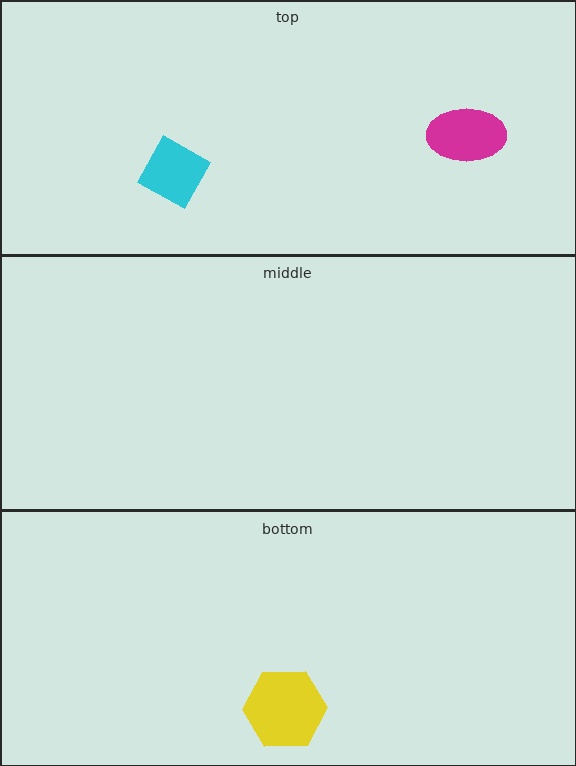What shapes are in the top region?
The cyan diamond, the magenta ellipse.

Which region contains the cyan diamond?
The top region.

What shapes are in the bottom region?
The yellow hexagon.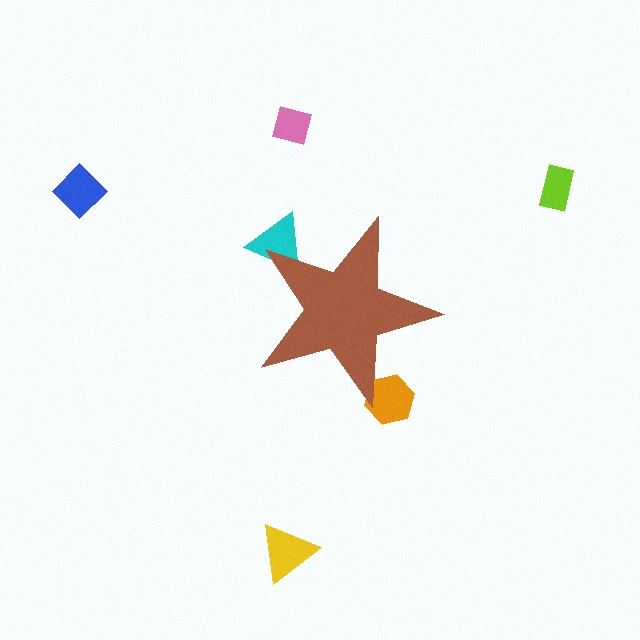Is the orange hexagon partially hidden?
Yes, the orange hexagon is partially hidden behind the brown star.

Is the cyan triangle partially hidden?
Yes, the cyan triangle is partially hidden behind the brown star.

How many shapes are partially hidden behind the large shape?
2 shapes are partially hidden.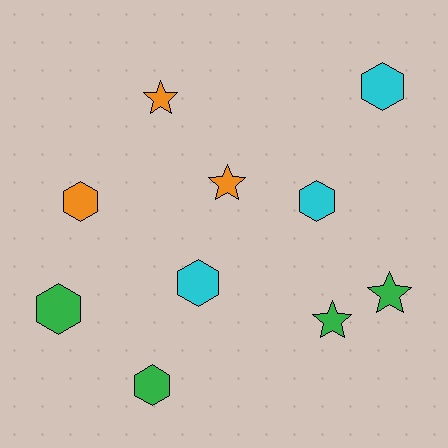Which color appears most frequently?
Green, with 4 objects.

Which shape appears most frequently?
Hexagon, with 6 objects.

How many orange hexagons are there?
There is 1 orange hexagon.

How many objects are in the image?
There are 10 objects.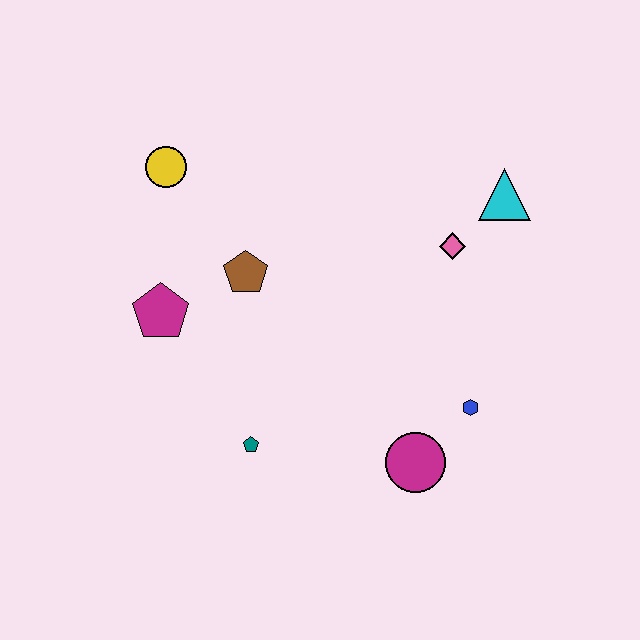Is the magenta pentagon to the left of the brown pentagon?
Yes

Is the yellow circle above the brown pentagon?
Yes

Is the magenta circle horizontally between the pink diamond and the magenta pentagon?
Yes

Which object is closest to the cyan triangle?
The pink diamond is closest to the cyan triangle.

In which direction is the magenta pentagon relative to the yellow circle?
The magenta pentagon is below the yellow circle.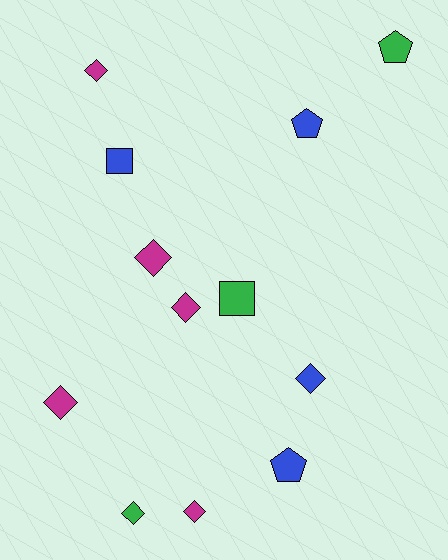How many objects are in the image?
There are 12 objects.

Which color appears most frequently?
Magenta, with 5 objects.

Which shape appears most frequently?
Diamond, with 7 objects.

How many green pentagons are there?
There is 1 green pentagon.